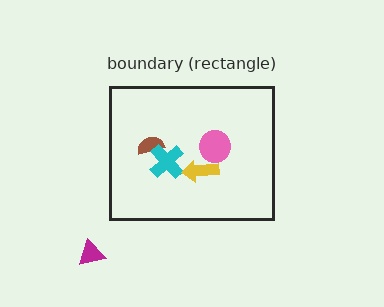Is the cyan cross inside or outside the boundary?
Inside.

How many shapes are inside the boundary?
4 inside, 1 outside.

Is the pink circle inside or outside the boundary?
Inside.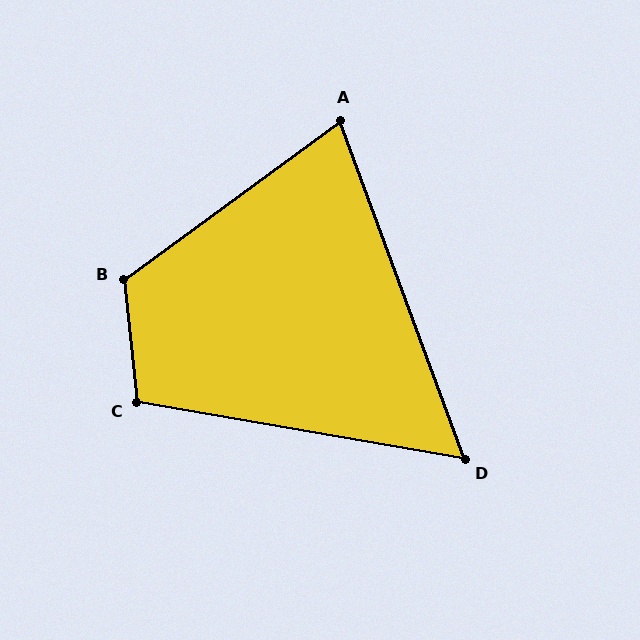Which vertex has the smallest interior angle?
D, at approximately 60 degrees.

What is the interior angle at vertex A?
Approximately 74 degrees (acute).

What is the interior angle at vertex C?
Approximately 106 degrees (obtuse).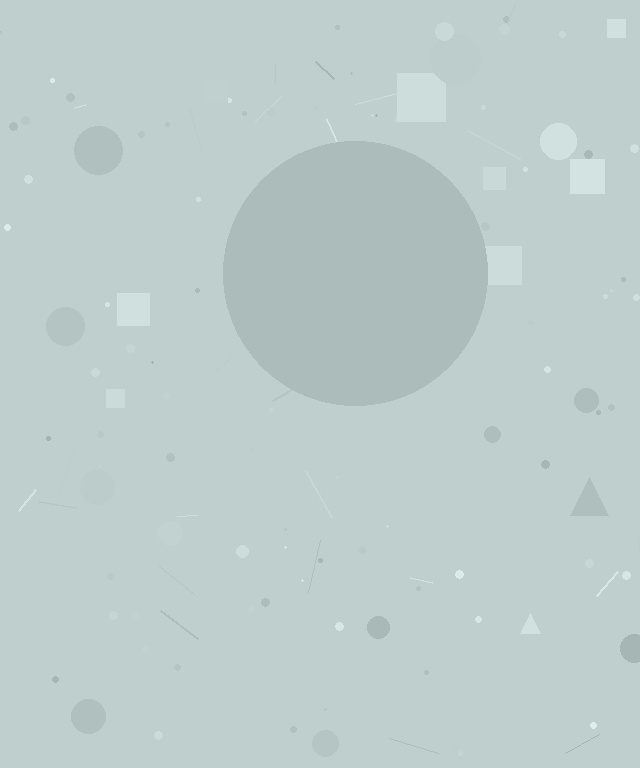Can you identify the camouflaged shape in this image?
The camouflaged shape is a circle.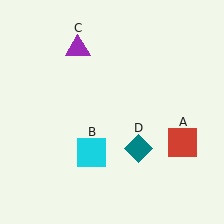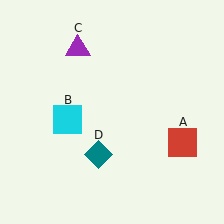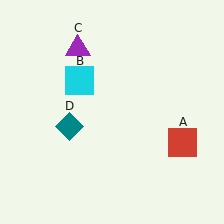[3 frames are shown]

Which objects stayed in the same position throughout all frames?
Red square (object A) and purple triangle (object C) remained stationary.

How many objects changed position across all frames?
2 objects changed position: cyan square (object B), teal diamond (object D).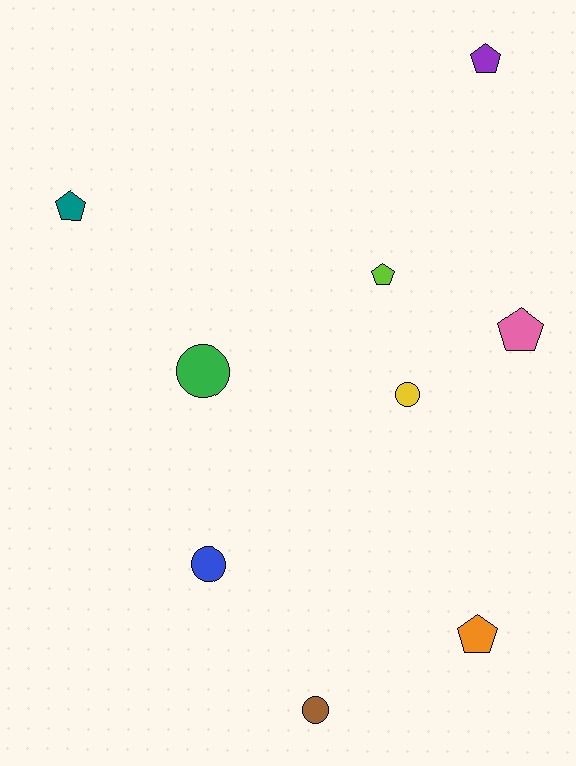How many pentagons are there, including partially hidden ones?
There are 5 pentagons.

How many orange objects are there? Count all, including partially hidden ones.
There is 1 orange object.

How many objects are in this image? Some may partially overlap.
There are 9 objects.